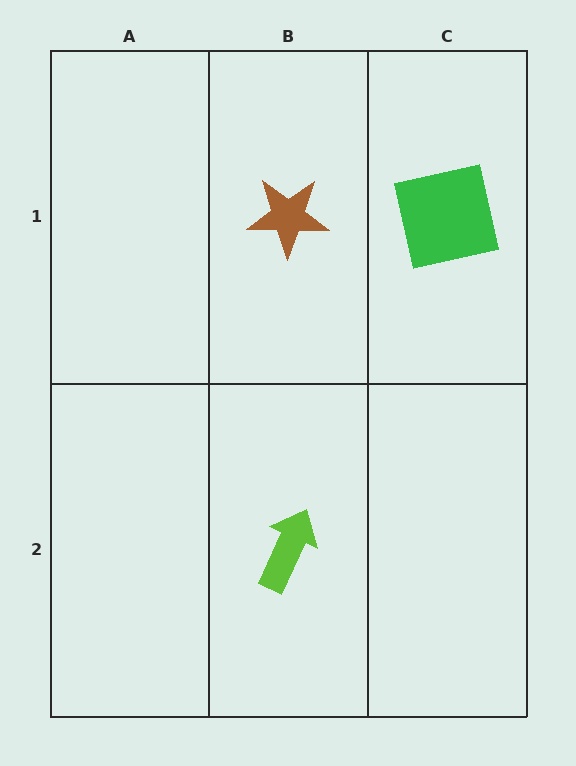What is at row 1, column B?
A brown star.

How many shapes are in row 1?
2 shapes.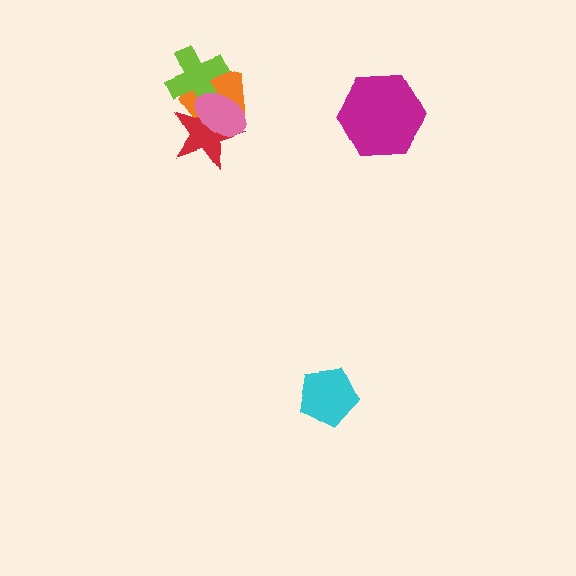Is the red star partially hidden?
Yes, it is partially covered by another shape.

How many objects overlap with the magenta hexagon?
0 objects overlap with the magenta hexagon.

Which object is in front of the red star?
The pink ellipse is in front of the red star.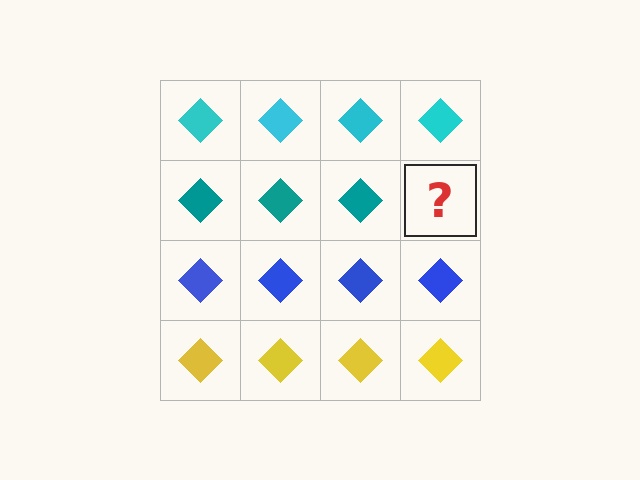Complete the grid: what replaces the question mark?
The question mark should be replaced with a teal diamond.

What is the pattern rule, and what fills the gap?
The rule is that each row has a consistent color. The gap should be filled with a teal diamond.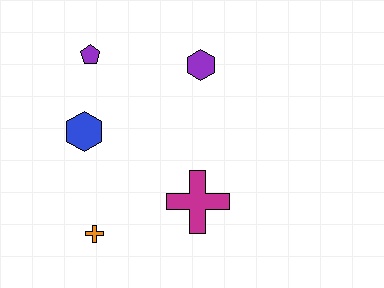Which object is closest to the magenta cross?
The orange cross is closest to the magenta cross.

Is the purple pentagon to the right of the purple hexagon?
No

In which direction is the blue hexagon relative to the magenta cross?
The blue hexagon is to the left of the magenta cross.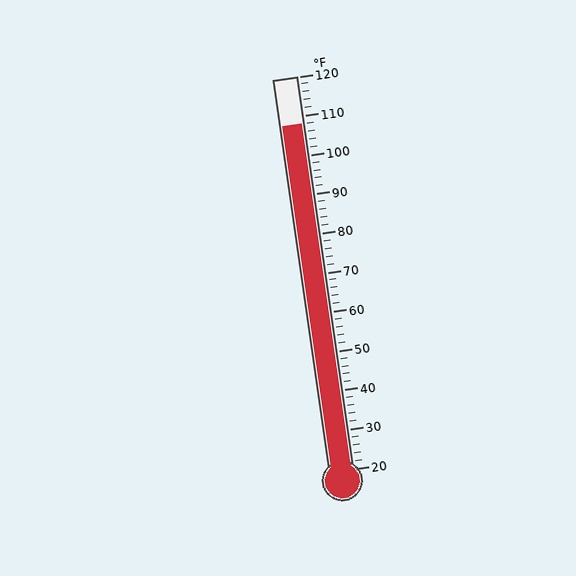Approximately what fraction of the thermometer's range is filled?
The thermometer is filled to approximately 90% of its range.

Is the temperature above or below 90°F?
The temperature is above 90°F.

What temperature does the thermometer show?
The thermometer shows approximately 108°F.